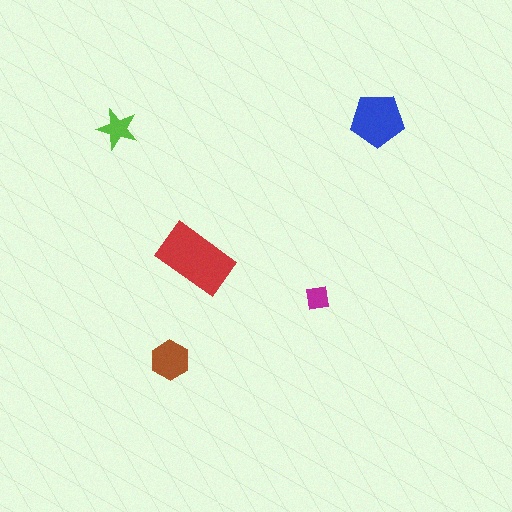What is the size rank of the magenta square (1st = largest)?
5th.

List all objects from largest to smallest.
The red rectangle, the blue pentagon, the brown hexagon, the lime star, the magenta square.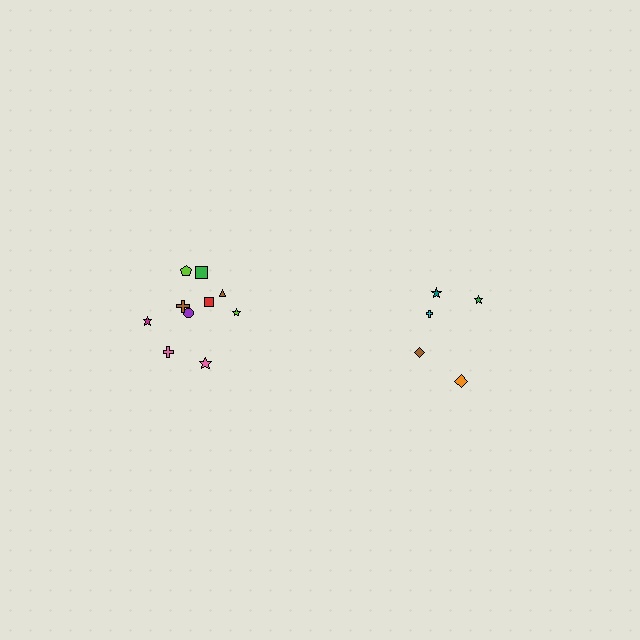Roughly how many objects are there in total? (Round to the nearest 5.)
Roughly 15 objects in total.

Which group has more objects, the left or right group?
The left group.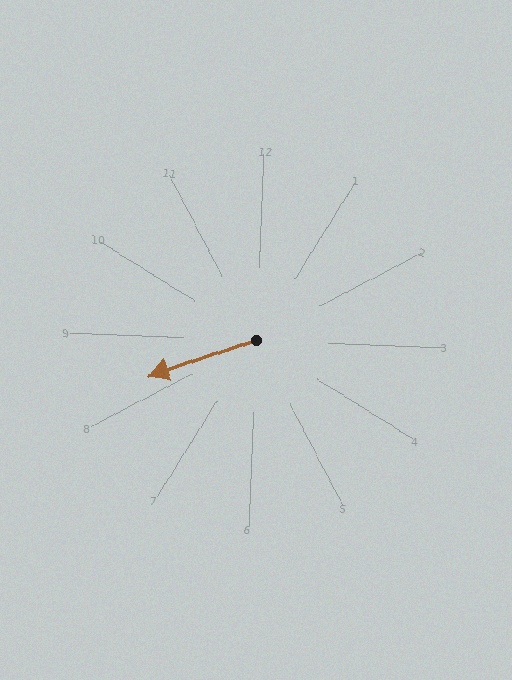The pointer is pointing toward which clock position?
Roughly 8 o'clock.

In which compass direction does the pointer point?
West.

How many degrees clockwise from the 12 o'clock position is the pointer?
Approximately 249 degrees.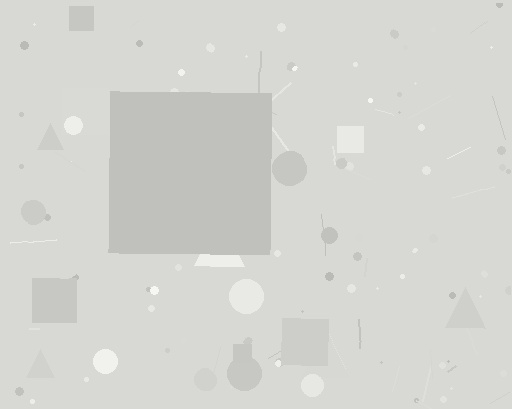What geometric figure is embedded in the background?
A square is embedded in the background.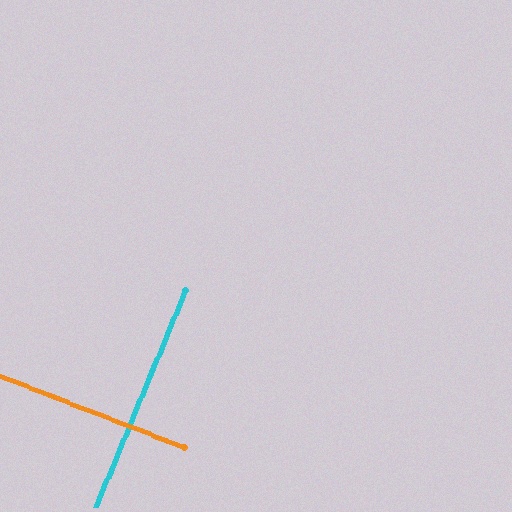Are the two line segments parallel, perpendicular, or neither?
Perpendicular — they meet at approximately 89°.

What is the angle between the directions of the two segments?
Approximately 89 degrees.